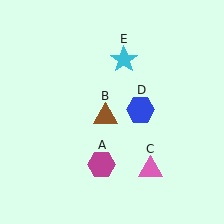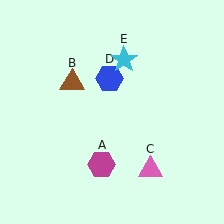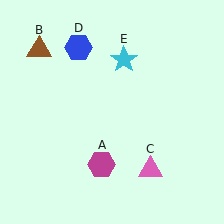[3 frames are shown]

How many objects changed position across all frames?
2 objects changed position: brown triangle (object B), blue hexagon (object D).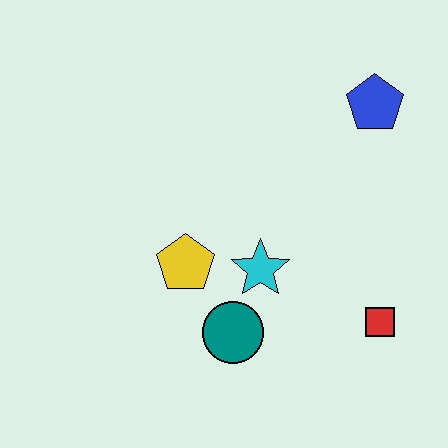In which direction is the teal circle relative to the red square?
The teal circle is to the left of the red square.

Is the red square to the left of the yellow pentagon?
No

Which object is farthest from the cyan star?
The blue pentagon is farthest from the cyan star.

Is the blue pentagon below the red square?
No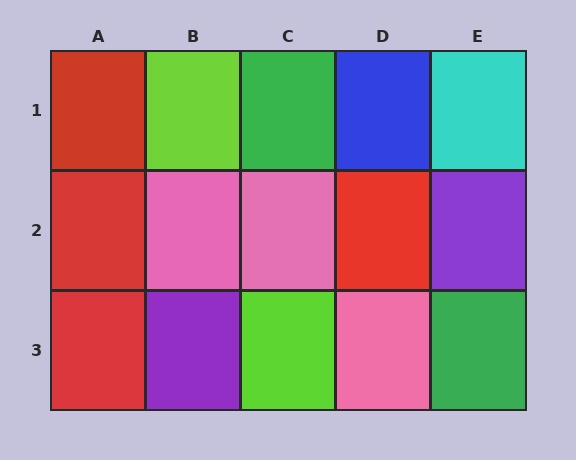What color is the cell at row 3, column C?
Lime.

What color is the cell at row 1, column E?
Cyan.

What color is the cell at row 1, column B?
Lime.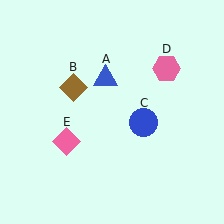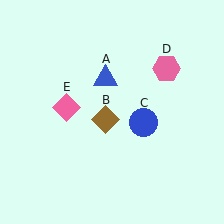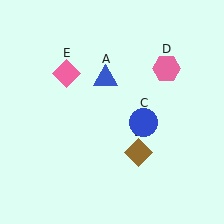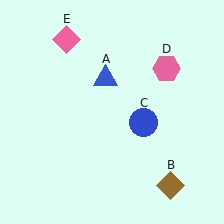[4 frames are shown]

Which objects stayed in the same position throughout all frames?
Blue triangle (object A) and blue circle (object C) and pink hexagon (object D) remained stationary.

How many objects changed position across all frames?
2 objects changed position: brown diamond (object B), pink diamond (object E).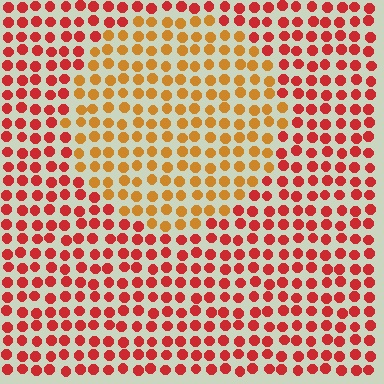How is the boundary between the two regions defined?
The boundary is defined purely by a slight shift in hue (about 37 degrees). Spacing, size, and orientation are identical on both sides.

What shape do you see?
I see a circle.